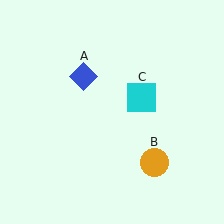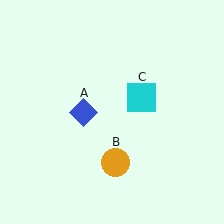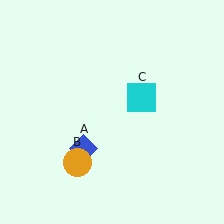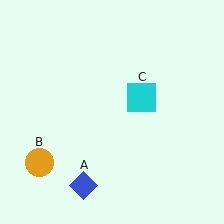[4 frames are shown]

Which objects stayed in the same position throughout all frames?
Cyan square (object C) remained stationary.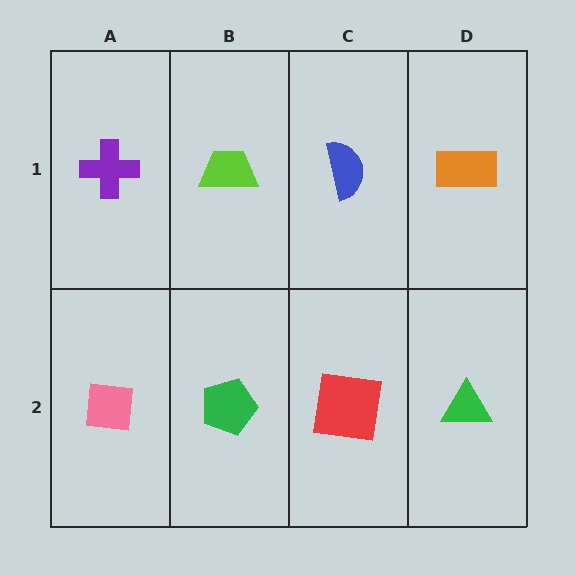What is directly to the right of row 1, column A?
A lime trapezoid.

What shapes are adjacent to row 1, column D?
A green triangle (row 2, column D), a blue semicircle (row 1, column C).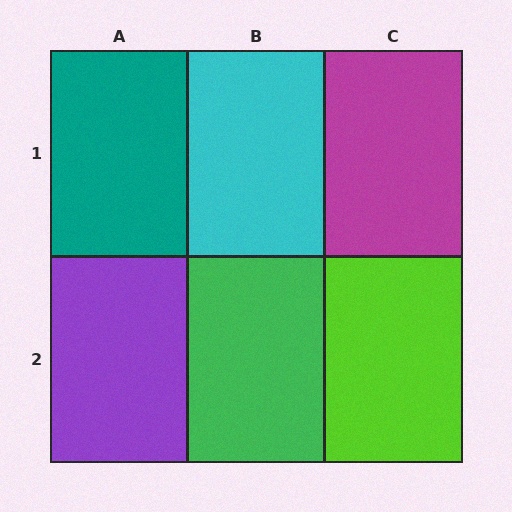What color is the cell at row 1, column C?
Magenta.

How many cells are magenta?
1 cell is magenta.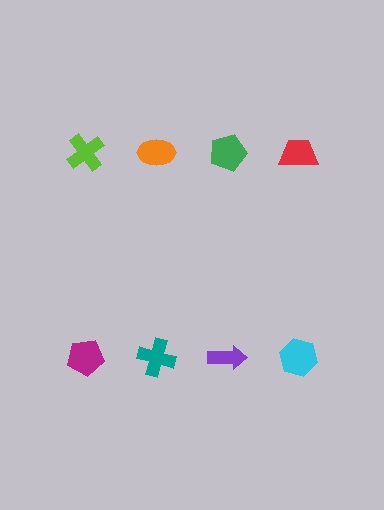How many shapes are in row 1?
4 shapes.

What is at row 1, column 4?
A red trapezoid.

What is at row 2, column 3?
A purple arrow.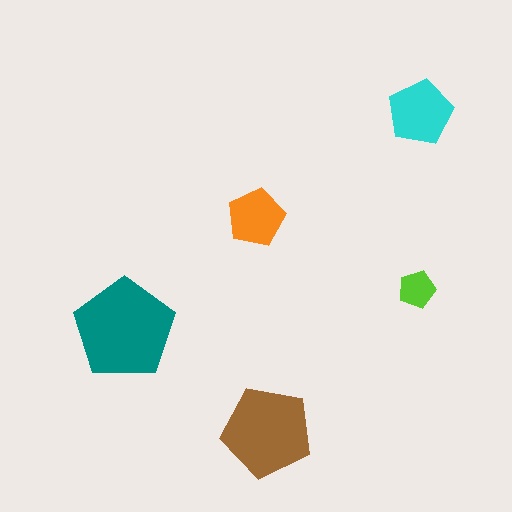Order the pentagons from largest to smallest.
the teal one, the brown one, the cyan one, the orange one, the lime one.